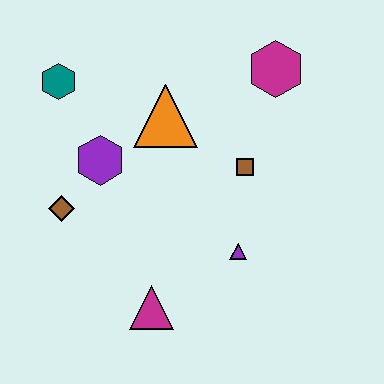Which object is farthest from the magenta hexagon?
The magenta triangle is farthest from the magenta hexagon.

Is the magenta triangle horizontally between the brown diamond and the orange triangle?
Yes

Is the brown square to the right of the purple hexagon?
Yes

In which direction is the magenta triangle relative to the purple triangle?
The magenta triangle is to the left of the purple triangle.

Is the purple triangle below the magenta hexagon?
Yes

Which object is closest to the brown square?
The purple triangle is closest to the brown square.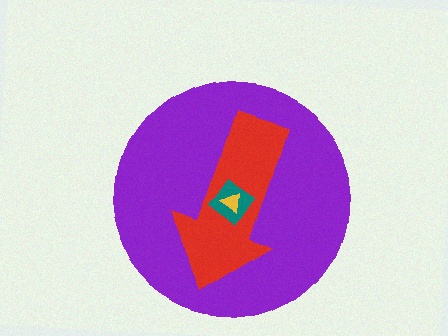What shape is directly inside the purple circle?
The red arrow.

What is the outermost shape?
The purple circle.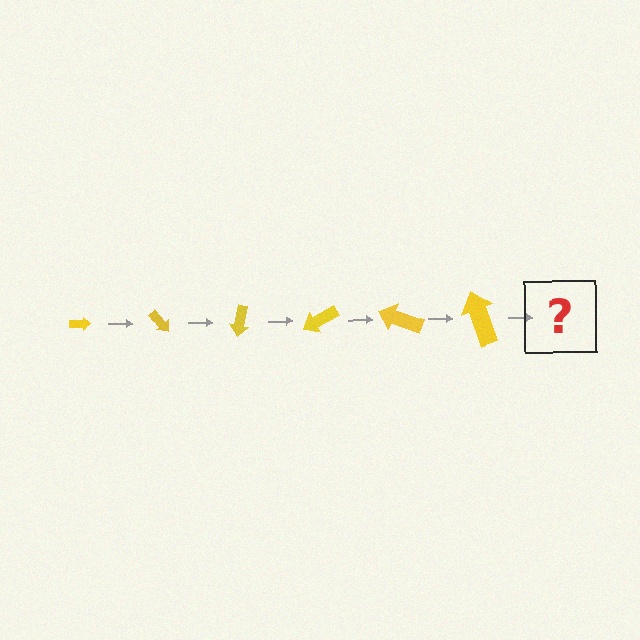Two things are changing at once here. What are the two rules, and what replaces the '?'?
The two rules are that the arrow grows larger each step and it rotates 50 degrees each step. The '?' should be an arrow, larger than the previous one and rotated 300 degrees from the start.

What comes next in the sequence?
The next element should be an arrow, larger than the previous one and rotated 300 degrees from the start.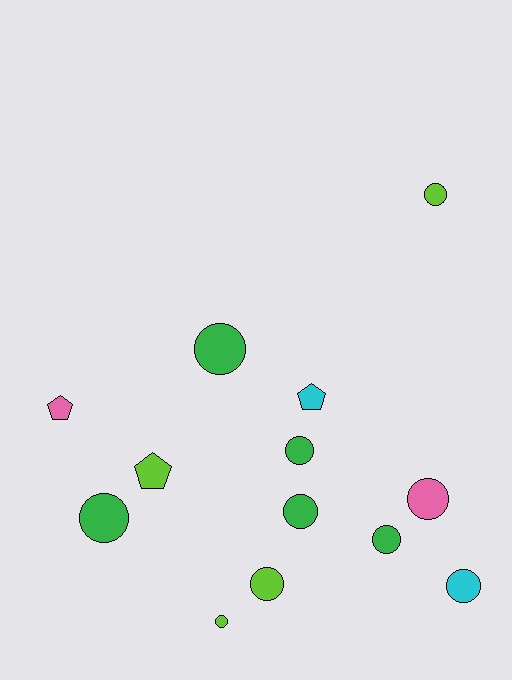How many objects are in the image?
There are 13 objects.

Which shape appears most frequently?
Circle, with 10 objects.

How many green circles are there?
There are 5 green circles.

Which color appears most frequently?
Green, with 5 objects.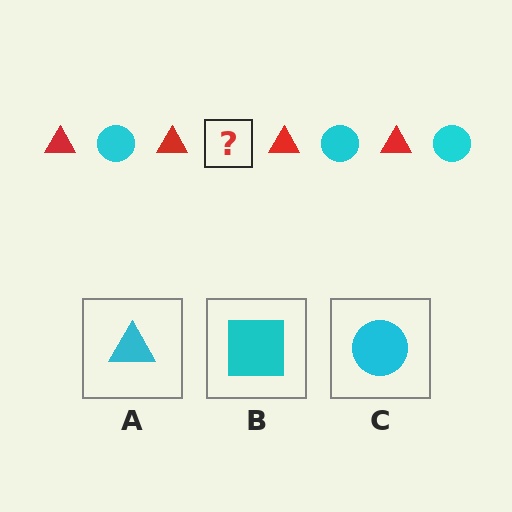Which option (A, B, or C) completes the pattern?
C.